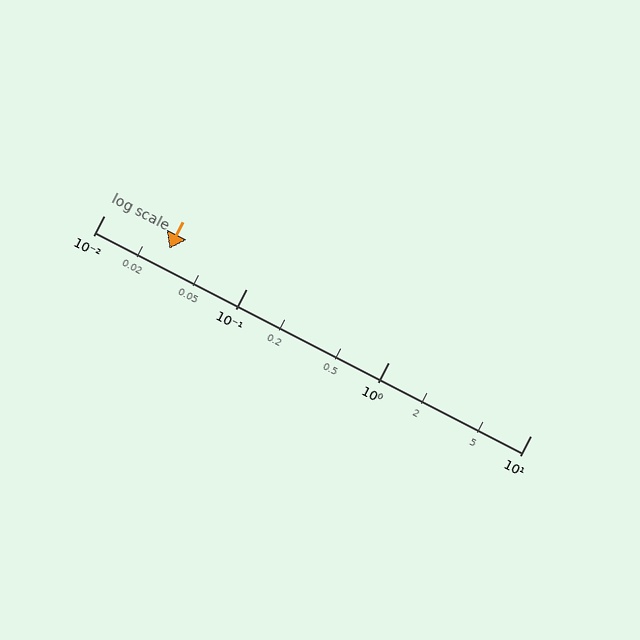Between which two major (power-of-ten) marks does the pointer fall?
The pointer is between 0.01 and 0.1.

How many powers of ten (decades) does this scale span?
The scale spans 3 decades, from 0.01 to 10.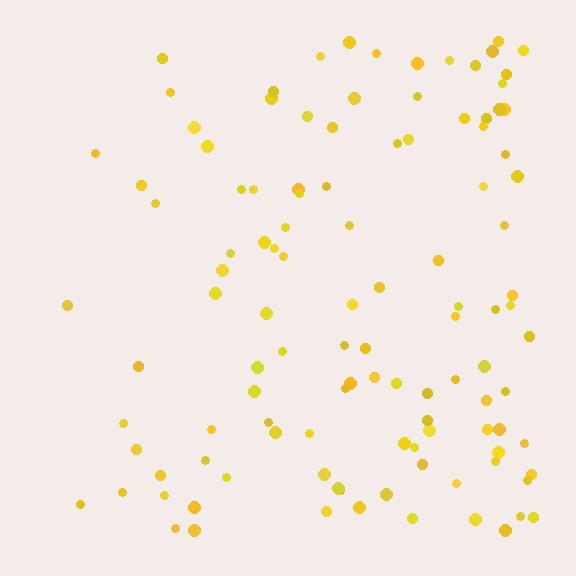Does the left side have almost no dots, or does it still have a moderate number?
Still a moderate number, just noticeably fewer than the right.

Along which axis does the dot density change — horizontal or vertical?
Horizontal.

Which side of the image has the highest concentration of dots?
The right.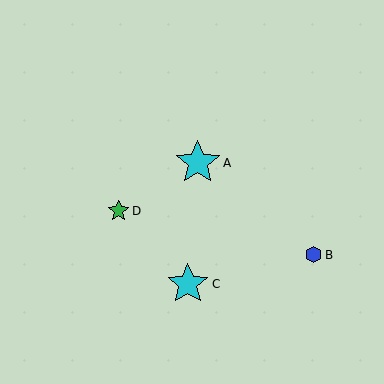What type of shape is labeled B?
Shape B is a blue hexagon.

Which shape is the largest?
The cyan star (labeled A) is the largest.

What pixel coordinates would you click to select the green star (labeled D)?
Click at (118, 211) to select the green star D.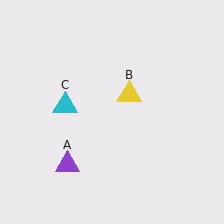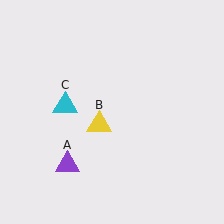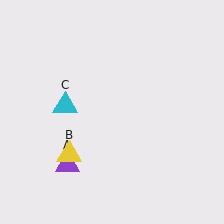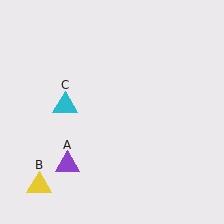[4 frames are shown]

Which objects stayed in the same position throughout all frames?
Purple triangle (object A) and cyan triangle (object C) remained stationary.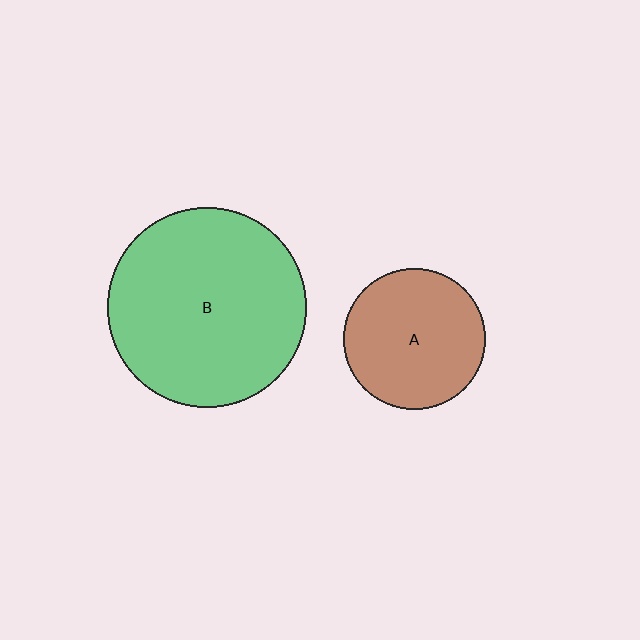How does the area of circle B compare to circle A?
Approximately 2.0 times.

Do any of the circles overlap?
No, none of the circles overlap.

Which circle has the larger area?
Circle B (green).